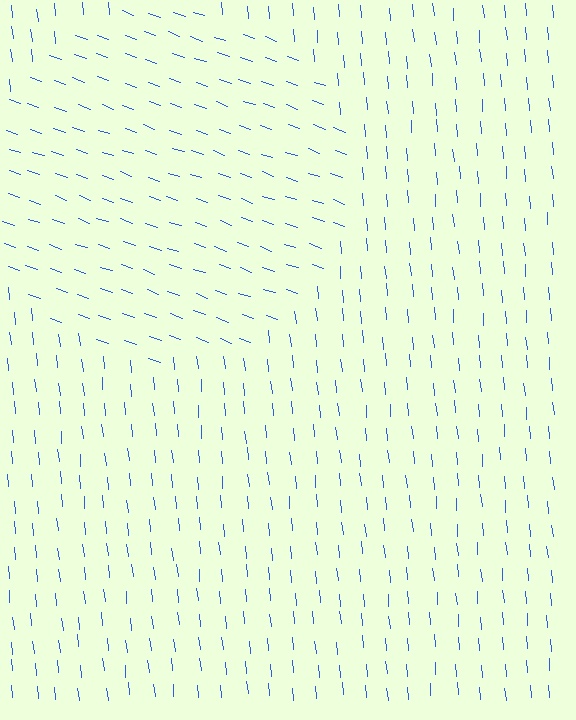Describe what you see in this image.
The image is filled with small blue line segments. A circle region in the image has lines oriented differently from the surrounding lines, creating a visible texture boundary.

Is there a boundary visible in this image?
Yes, there is a texture boundary formed by a change in line orientation.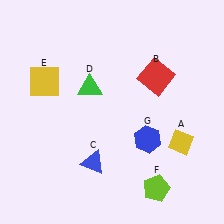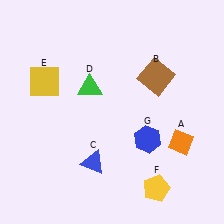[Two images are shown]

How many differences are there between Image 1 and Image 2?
There are 3 differences between the two images.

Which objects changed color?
A changed from yellow to orange. B changed from red to brown. F changed from lime to yellow.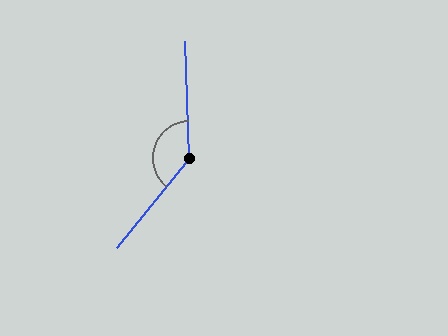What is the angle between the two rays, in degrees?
Approximately 138 degrees.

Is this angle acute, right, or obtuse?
It is obtuse.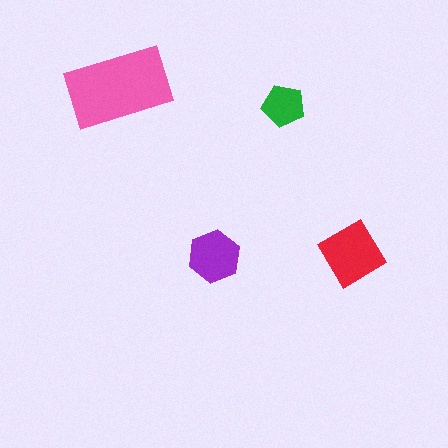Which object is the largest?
The pink rectangle.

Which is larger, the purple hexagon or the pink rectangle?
The pink rectangle.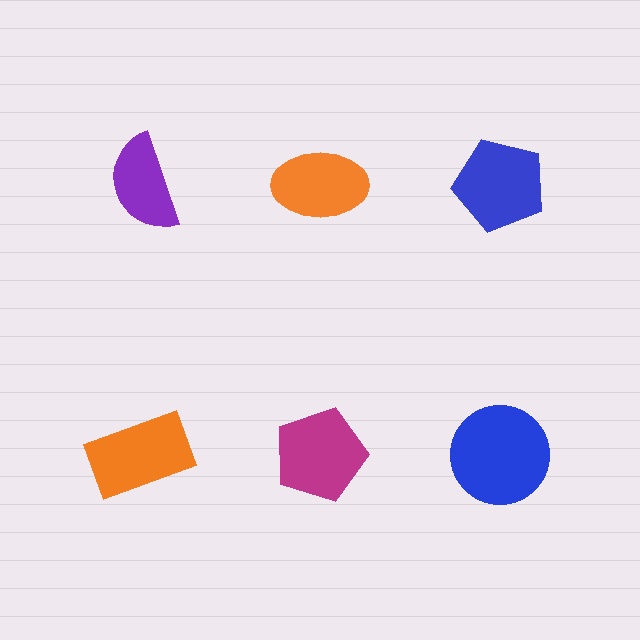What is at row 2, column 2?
A magenta pentagon.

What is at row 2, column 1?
An orange rectangle.